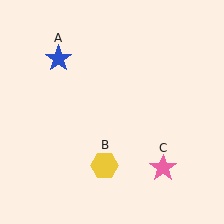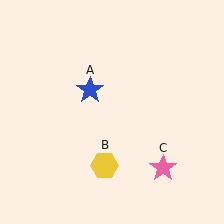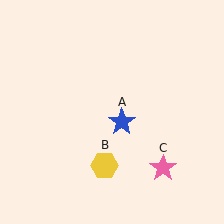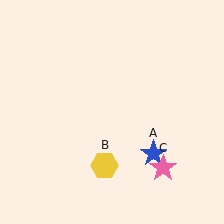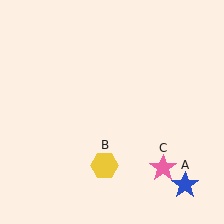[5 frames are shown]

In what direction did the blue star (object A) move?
The blue star (object A) moved down and to the right.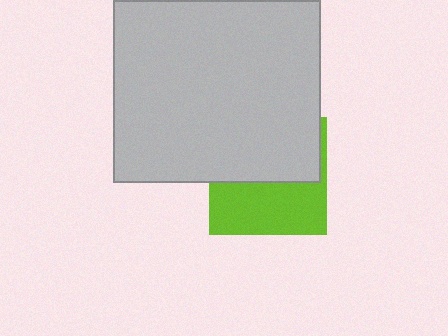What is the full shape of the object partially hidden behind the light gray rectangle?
The partially hidden object is a lime square.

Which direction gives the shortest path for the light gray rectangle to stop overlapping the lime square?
Moving up gives the shortest separation.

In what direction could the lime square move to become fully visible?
The lime square could move down. That would shift it out from behind the light gray rectangle entirely.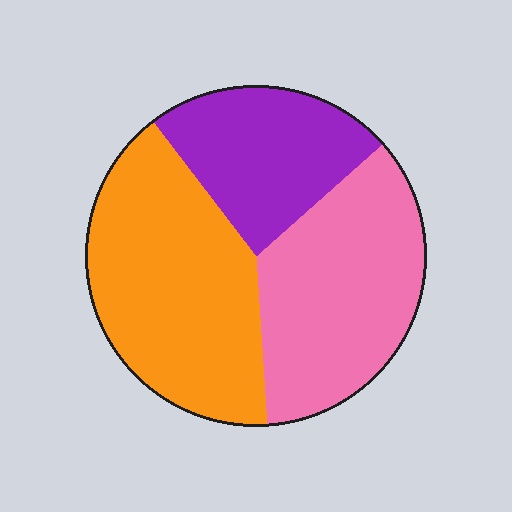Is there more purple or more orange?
Orange.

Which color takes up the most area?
Orange, at roughly 40%.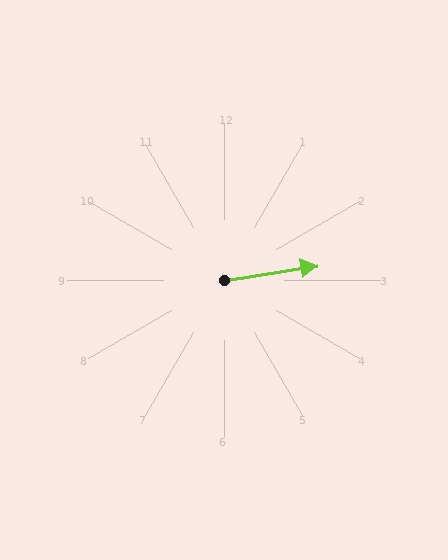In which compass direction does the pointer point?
East.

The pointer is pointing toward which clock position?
Roughly 3 o'clock.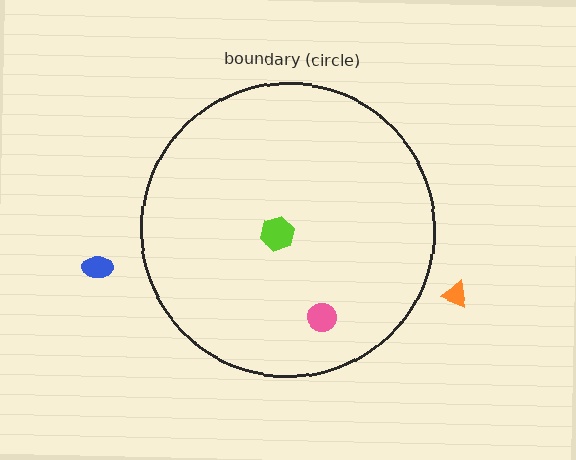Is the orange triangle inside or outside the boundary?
Outside.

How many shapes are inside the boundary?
2 inside, 2 outside.